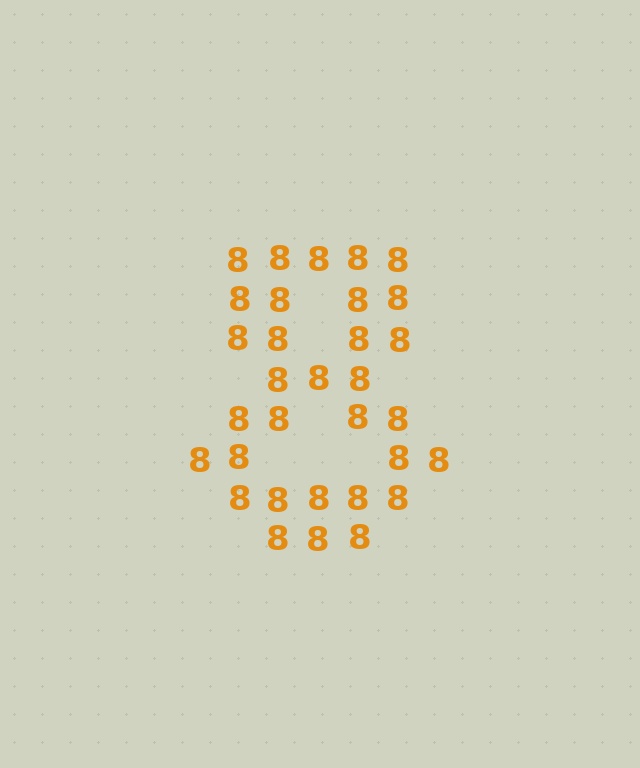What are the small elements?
The small elements are digit 8's.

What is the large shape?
The large shape is the digit 8.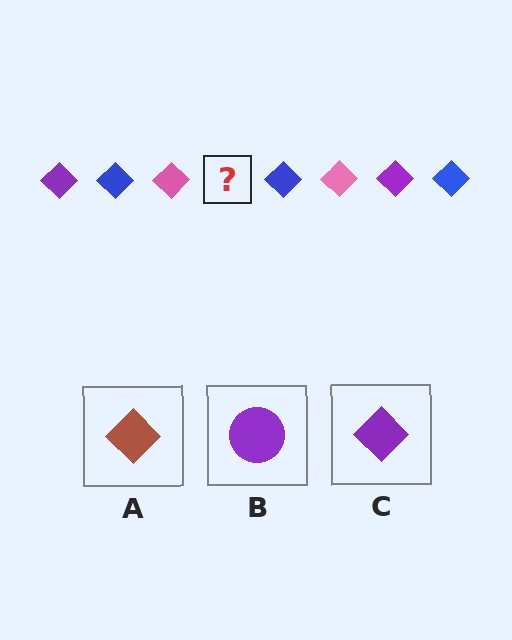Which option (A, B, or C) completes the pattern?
C.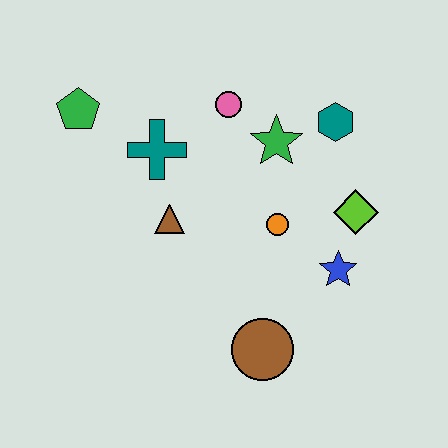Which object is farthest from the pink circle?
The brown circle is farthest from the pink circle.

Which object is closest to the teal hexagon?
The green star is closest to the teal hexagon.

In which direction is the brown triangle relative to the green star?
The brown triangle is to the left of the green star.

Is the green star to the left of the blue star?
Yes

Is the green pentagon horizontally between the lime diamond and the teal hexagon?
No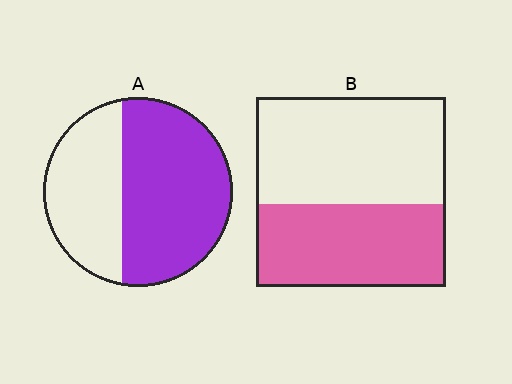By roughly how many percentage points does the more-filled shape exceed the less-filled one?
By roughly 15 percentage points (A over B).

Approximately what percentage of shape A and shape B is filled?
A is approximately 60% and B is approximately 45%.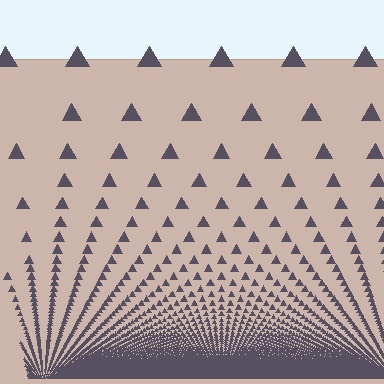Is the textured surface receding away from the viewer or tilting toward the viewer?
The surface appears to tilt toward the viewer. Texture elements get larger and sparser toward the top.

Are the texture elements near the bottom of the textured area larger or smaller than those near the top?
Smaller. The gradient is inverted — elements near the bottom are smaller and denser.